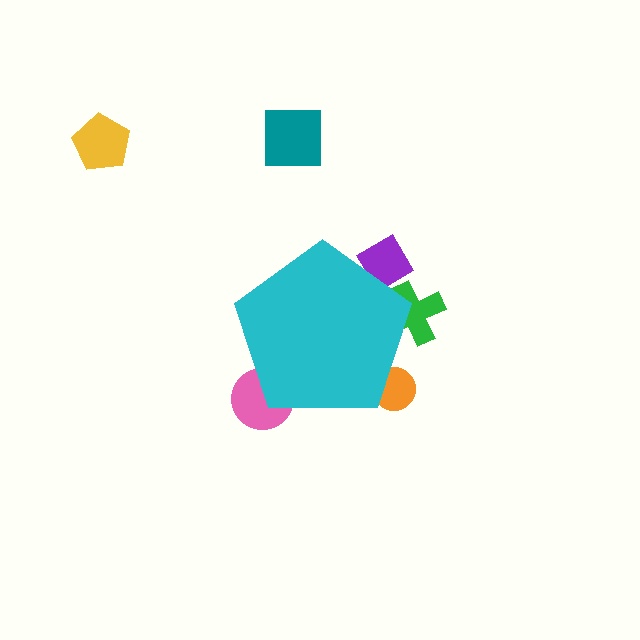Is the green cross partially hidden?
Yes, the green cross is partially hidden behind the cyan pentagon.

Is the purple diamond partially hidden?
Yes, the purple diamond is partially hidden behind the cyan pentagon.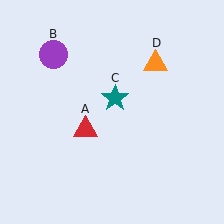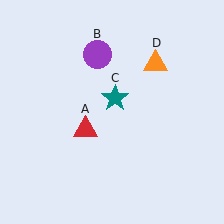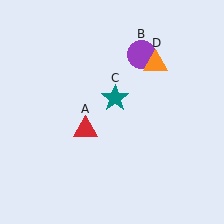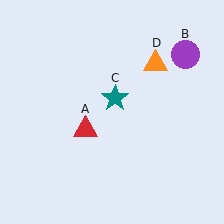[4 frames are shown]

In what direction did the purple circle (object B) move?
The purple circle (object B) moved right.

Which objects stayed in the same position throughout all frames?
Red triangle (object A) and teal star (object C) and orange triangle (object D) remained stationary.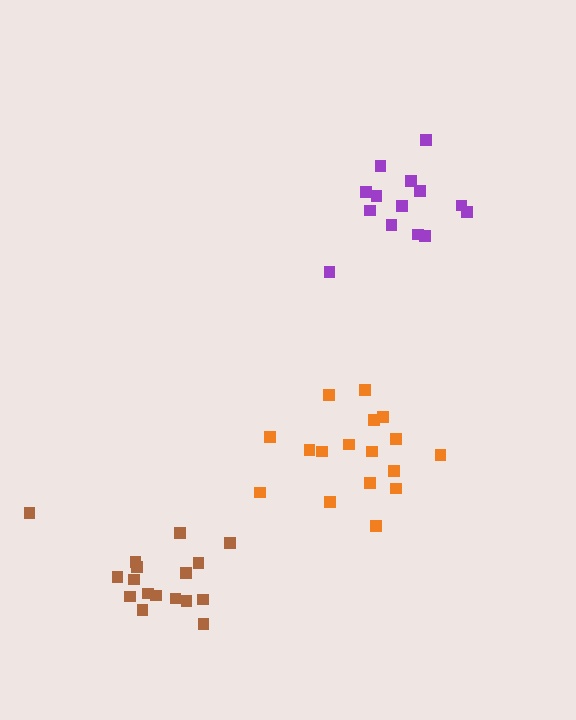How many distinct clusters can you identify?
There are 3 distinct clusters.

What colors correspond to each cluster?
The clusters are colored: brown, purple, orange.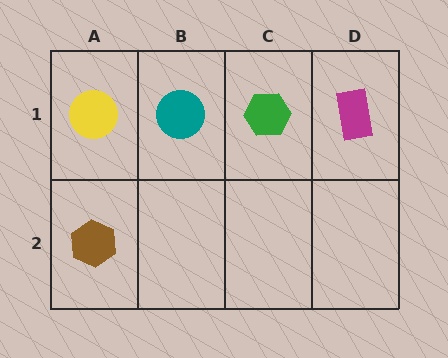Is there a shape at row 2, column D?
No, that cell is empty.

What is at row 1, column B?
A teal circle.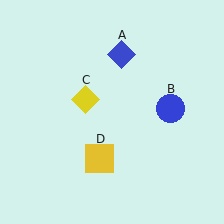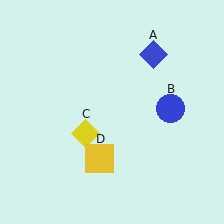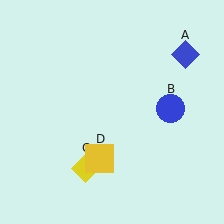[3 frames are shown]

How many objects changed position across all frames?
2 objects changed position: blue diamond (object A), yellow diamond (object C).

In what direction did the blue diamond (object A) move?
The blue diamond (object A) moved right.